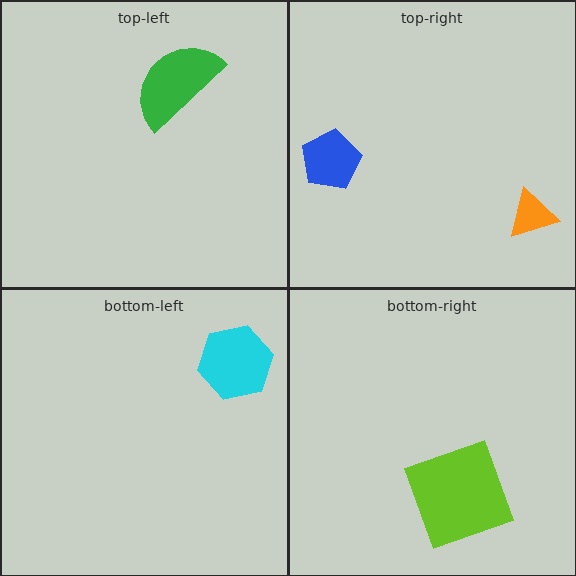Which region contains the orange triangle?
The top-right region.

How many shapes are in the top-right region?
2.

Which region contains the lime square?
The bottom-right region.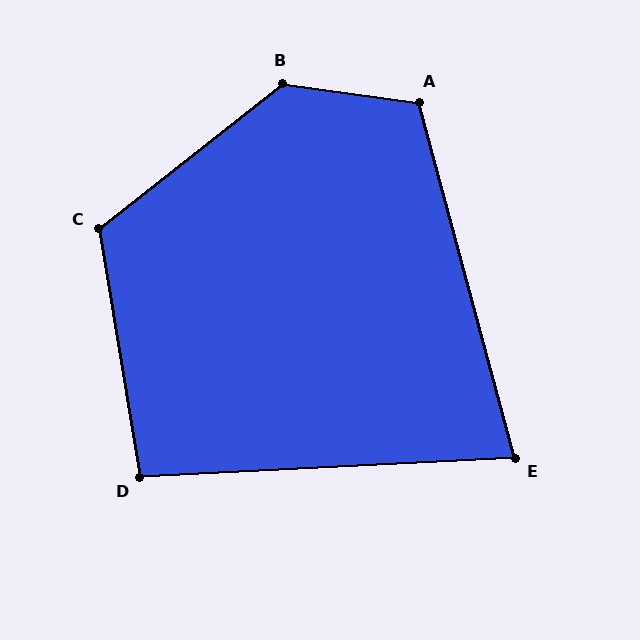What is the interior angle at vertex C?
Approximately 119 degrees (obtuse).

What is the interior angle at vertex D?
Approximately 96 degrees (obtuse).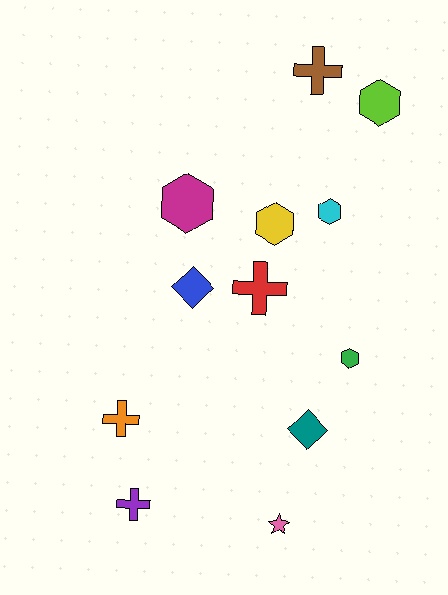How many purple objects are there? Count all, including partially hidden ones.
There is 1 purple object.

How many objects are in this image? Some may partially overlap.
There are 12 objects.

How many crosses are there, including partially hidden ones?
There are 4 crosses.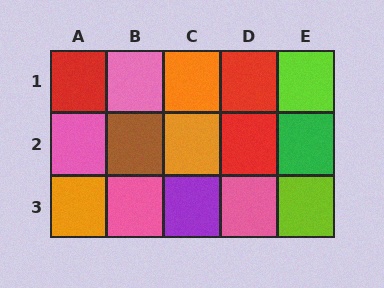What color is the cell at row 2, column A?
Pink.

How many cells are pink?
4 cells are pink.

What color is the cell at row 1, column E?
Lime.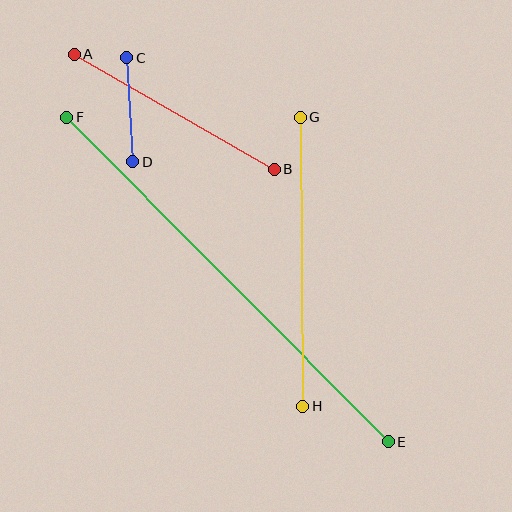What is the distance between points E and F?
The distance is approximately 457 pixels.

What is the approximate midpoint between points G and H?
The midpoint is at approximately (302, 262) pixels.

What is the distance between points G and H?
The distance is approximately 289 pixels.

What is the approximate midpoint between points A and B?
The midpoint is at approximately (174, 112) pixels.